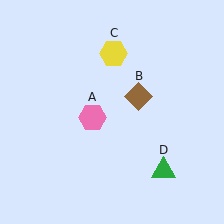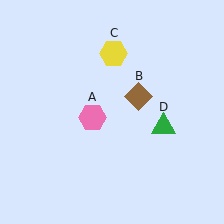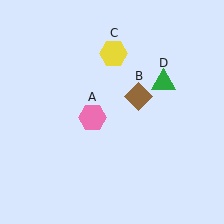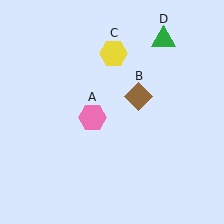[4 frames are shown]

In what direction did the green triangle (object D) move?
The green triangle (object D) moved up.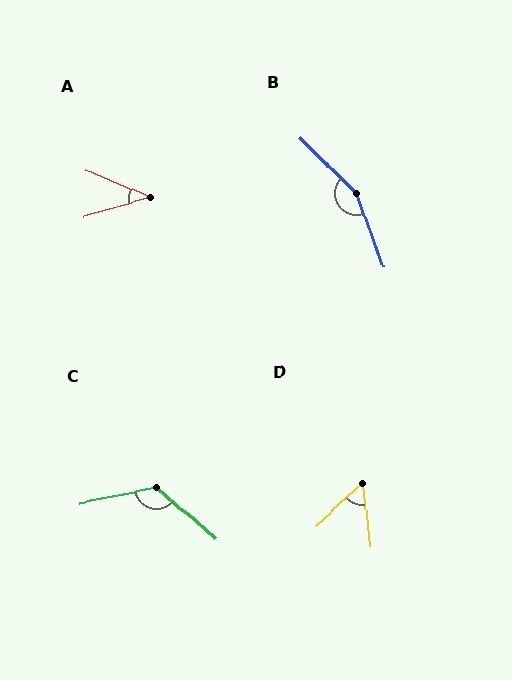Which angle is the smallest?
A, at approximately 39 degrees.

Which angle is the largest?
B, at approximately 154 degrees.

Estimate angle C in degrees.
Approximately 127 degrees.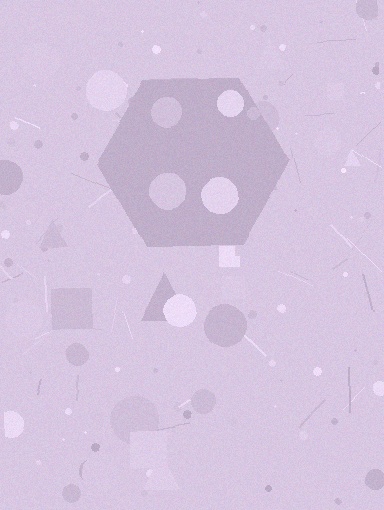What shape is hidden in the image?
A hexagon is hidden in the image.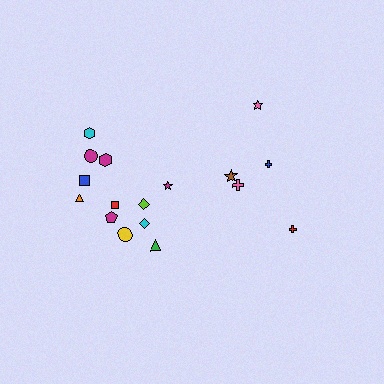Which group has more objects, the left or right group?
The left group.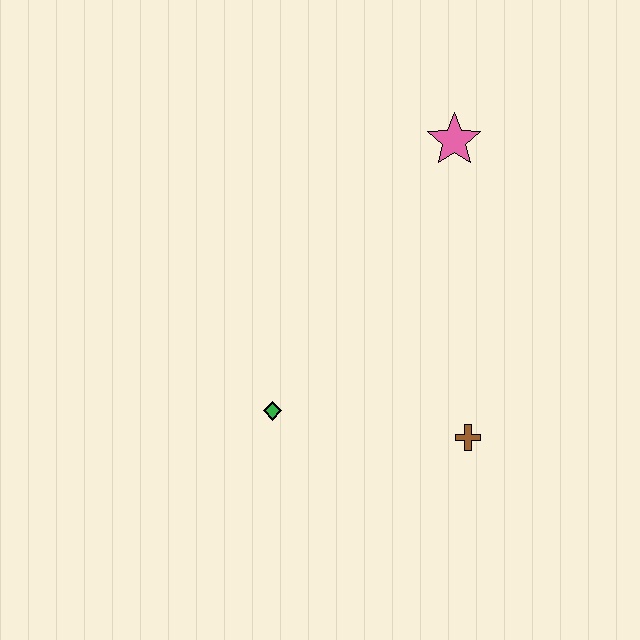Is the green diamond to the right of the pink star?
No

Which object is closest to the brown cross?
The green diamond is closest to the brown cross.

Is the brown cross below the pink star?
Yes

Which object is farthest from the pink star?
The green diamond is farthest from the pink star.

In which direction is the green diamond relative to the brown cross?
The green diamond is to the left of the brown cross.